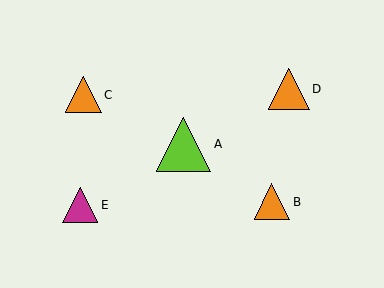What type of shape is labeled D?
Shape D is an orange triangle.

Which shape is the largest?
The lime triangle (labeled A) is the largest.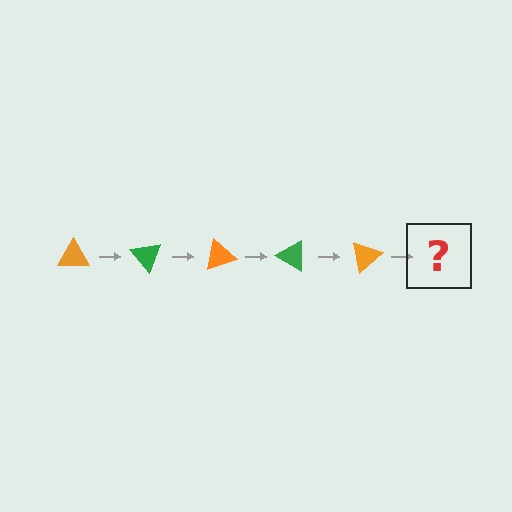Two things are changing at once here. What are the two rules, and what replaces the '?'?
The two rules are that it rotates 50 degrees each step and the color cycles through orange and green. The '?' should be a green triangle, rotated 250 degrees from the start.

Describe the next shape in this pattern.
It should be a green triangle, rotated 250 degrees from the start.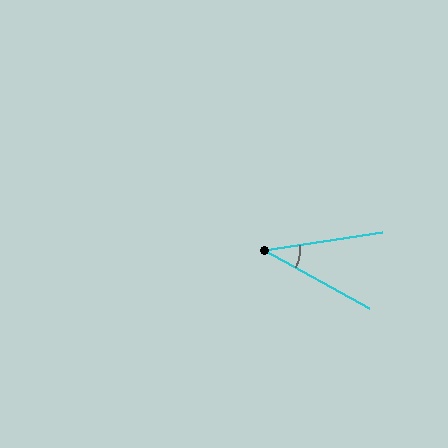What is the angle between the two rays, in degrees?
Approximately 37 degrees.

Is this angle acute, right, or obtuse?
It is acute.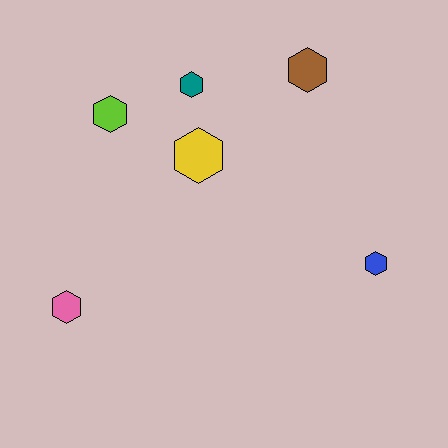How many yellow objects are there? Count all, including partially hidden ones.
There is 1 yellow object.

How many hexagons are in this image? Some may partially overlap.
There are 6 hexagons.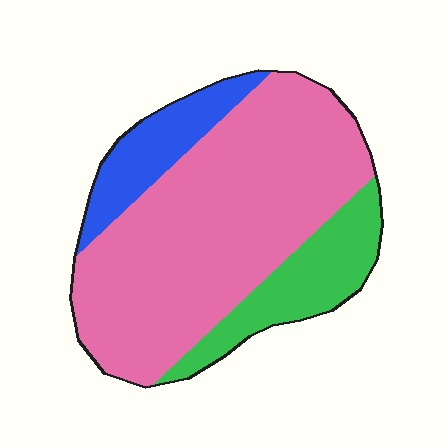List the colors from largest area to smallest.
From largest to smallest: pink, green, blue.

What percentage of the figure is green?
Green takes up about one sixth (1/6) of the figure.